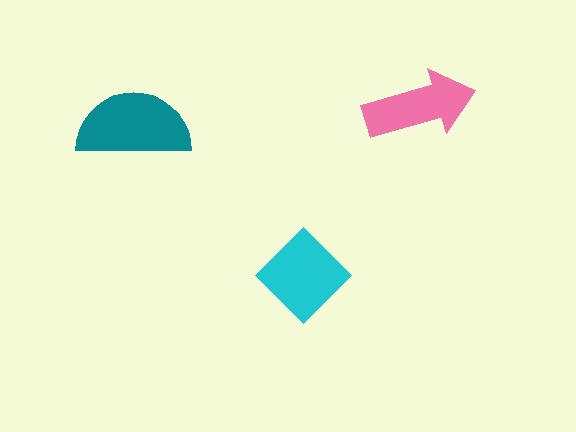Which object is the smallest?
The pink arrow.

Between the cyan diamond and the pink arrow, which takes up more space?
The cyan diamond.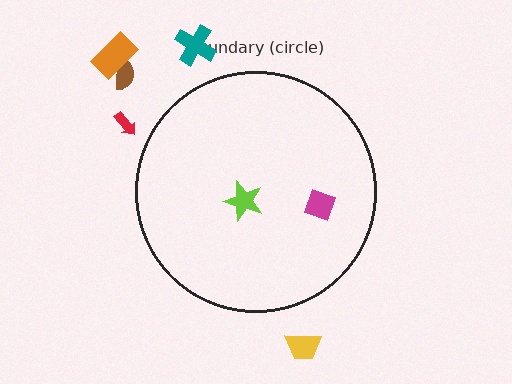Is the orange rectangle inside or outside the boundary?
Outside.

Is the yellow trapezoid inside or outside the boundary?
Outside.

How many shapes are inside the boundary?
2 inside, 5 outside.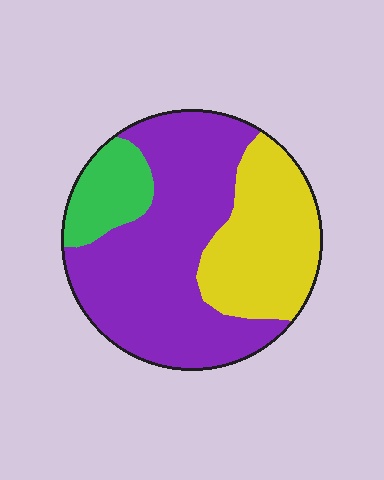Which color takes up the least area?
Green, at roughly 15%.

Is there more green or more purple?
Purple.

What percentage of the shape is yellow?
Yellow covers around 30% of the shape.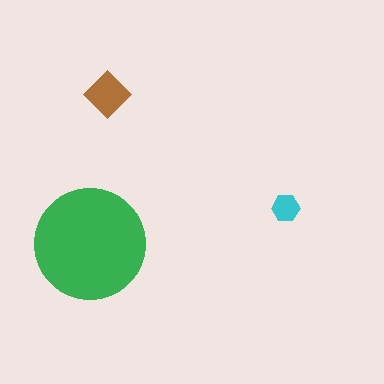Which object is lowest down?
The green circle is bottommost.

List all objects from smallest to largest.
The cyan hexagon, the brown diamond, the green circle.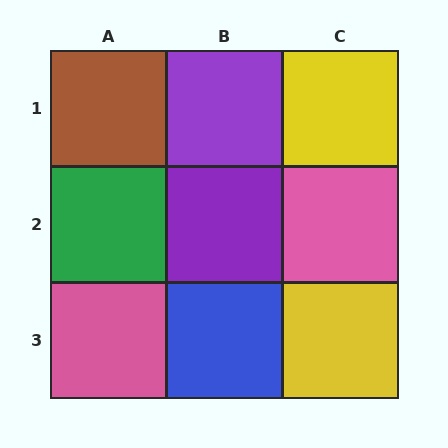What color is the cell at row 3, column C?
Yellow.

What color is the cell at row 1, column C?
Yellow.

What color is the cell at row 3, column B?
Blue.